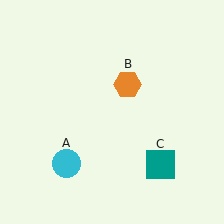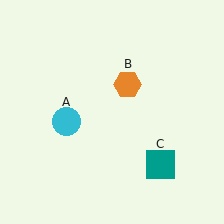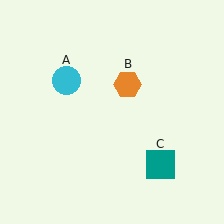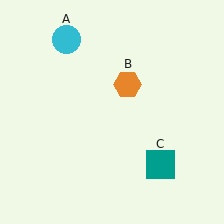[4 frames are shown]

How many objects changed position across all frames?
1 object changed position: cyan circle (object A).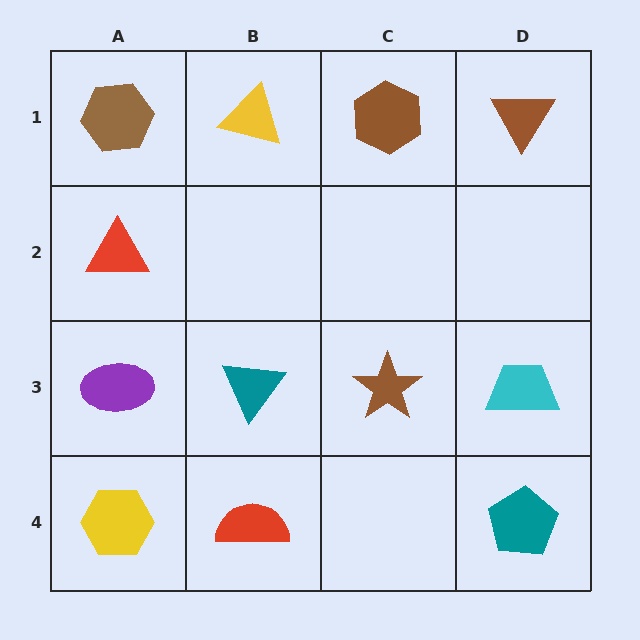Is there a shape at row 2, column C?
No, that cell is empty.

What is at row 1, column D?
A brown triangle.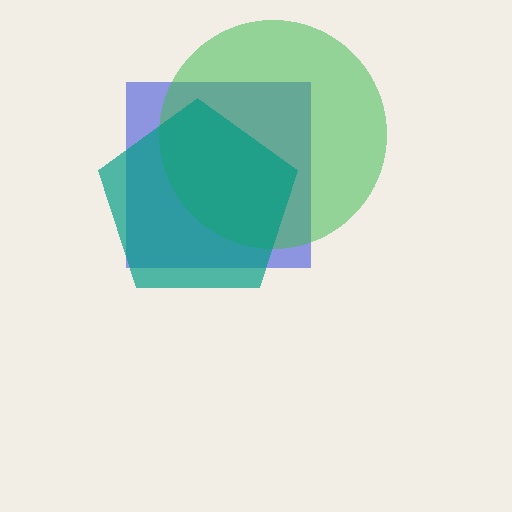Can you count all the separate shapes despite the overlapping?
Yes, there are 3 separate shapes.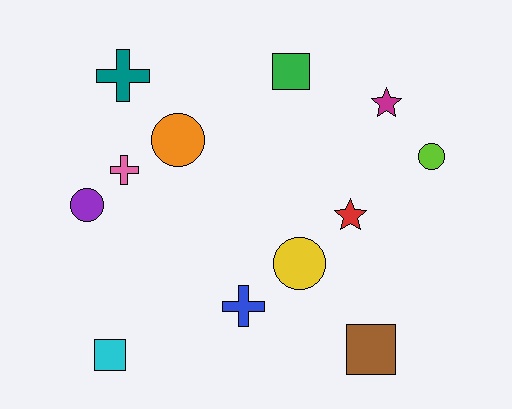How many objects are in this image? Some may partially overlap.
There are 12 objects.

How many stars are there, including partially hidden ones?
There are 2 stars.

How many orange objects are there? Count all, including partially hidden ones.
There is 1 orange object.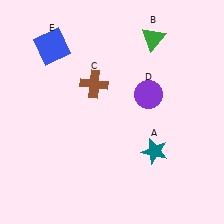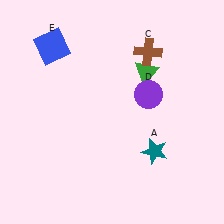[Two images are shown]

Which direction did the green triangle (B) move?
The green triangle (B) moved down.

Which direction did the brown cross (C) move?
The brown cross (C) moved right.